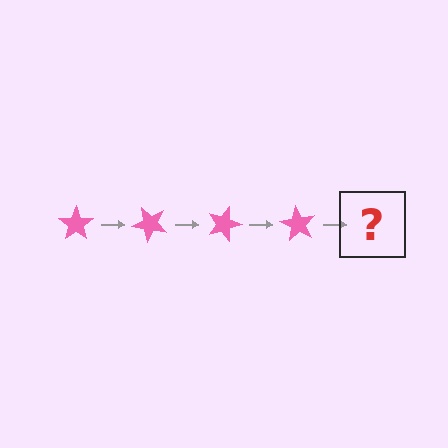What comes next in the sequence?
The next element should be a pink star rotated 180 degrees.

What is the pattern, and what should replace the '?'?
The pattern is that the star rotates 45 degrees each step. The '?' should be a pink star rotated 180 degrees.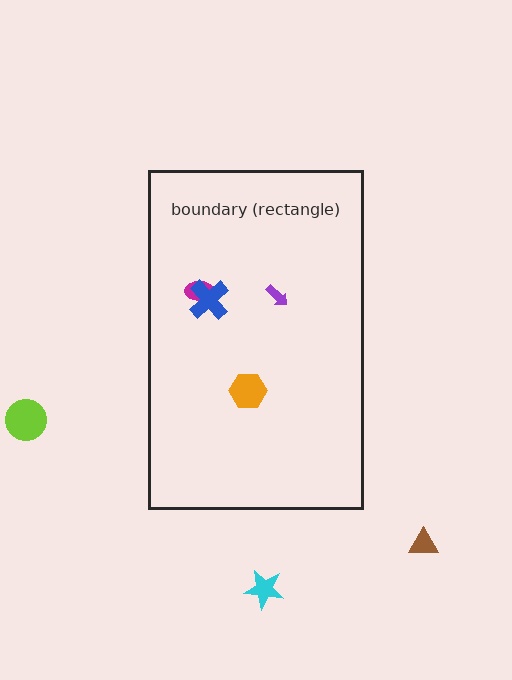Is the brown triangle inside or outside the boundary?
Outside.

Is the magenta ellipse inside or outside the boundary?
Inside.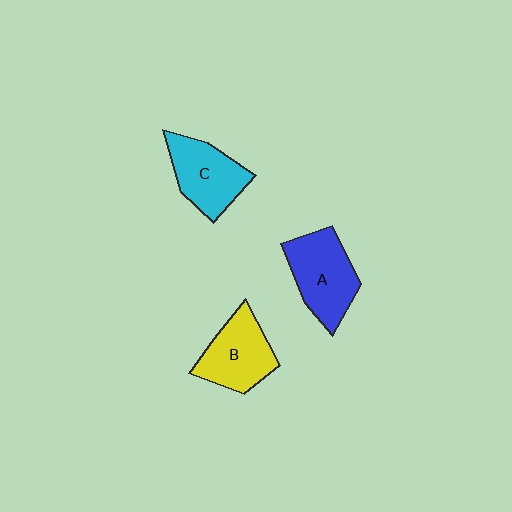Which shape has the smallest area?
Shape C (cyan).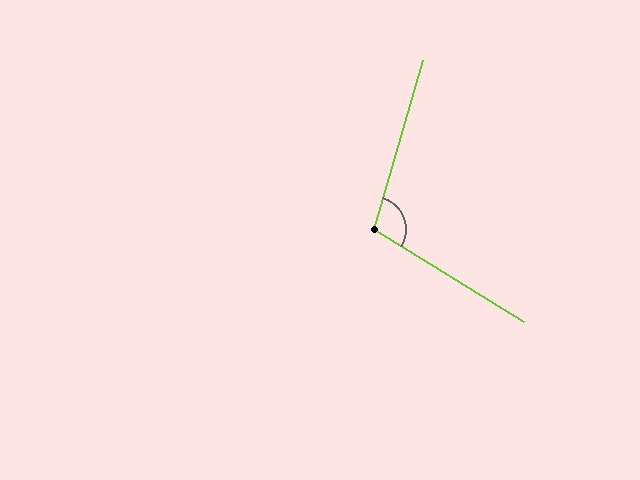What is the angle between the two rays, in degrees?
Approximately 106 degrees.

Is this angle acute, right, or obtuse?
It is obtuse.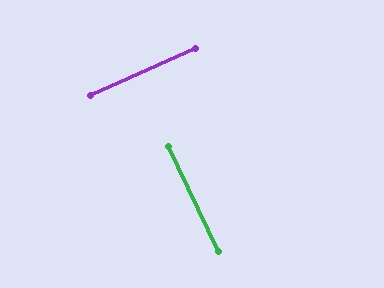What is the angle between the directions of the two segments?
Approximately 88 degrees.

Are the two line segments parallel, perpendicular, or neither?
Perpendicular — they meet at approximately 88°.